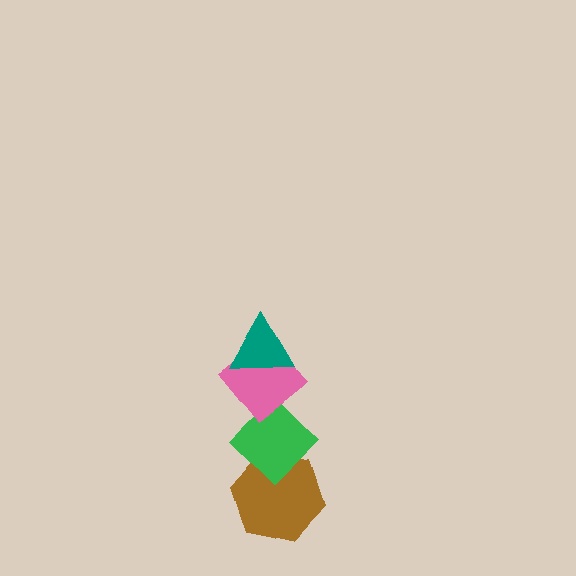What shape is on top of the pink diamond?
The teal triangle is on top of the pink diamond.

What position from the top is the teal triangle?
The teal triangle is 1st from the top.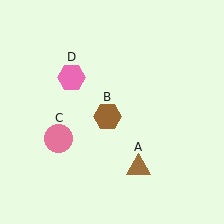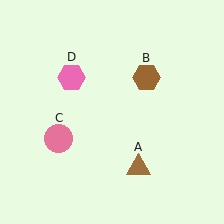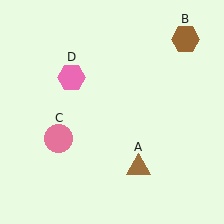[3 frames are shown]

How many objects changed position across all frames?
1 object changed position: brown hexagon (object B).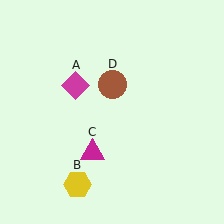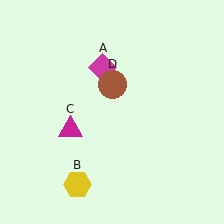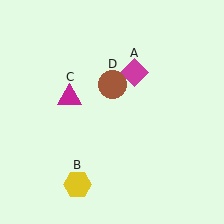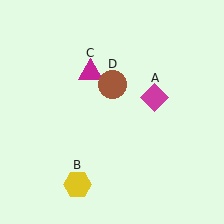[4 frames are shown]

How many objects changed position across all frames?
2 objects changed position: magenta diamond (object A), magenta triangle (object C).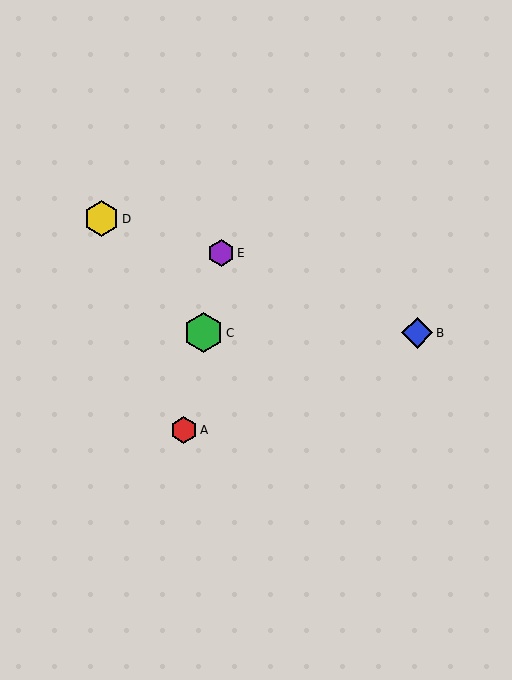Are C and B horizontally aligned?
Yes, both are at y≈333.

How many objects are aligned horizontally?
2 objects (B, C) are aligned horizontally.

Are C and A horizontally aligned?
No, C is at y≈333 and A is at y≈430.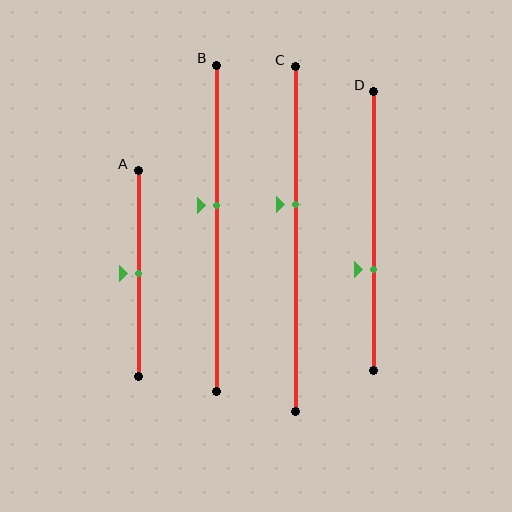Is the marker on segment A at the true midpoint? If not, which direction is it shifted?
Yes, the marker on segment A is at the true midpoint.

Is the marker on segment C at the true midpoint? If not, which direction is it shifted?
No, the marker on segment C is shifted upward by about 10% of the segment length.